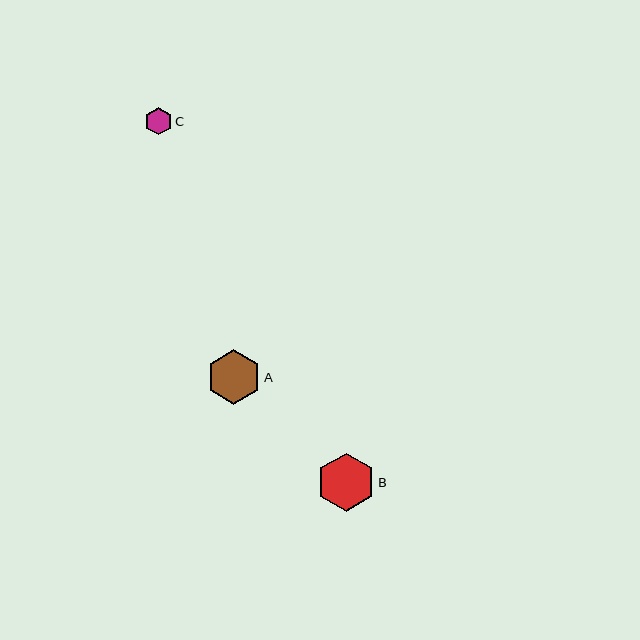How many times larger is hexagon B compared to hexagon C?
Hexagon B is approximately 2.1 times the size of hexagon C.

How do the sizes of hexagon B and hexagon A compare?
Hexagon B and hexagon A are approximately the same size.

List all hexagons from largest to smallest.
From largest to smallest: B, A, C.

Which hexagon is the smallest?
Hexagon C is the smallest with a size of approximately 28 pixels.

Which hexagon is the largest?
Hexagon B is the largest with a size of approximately 58 pixels.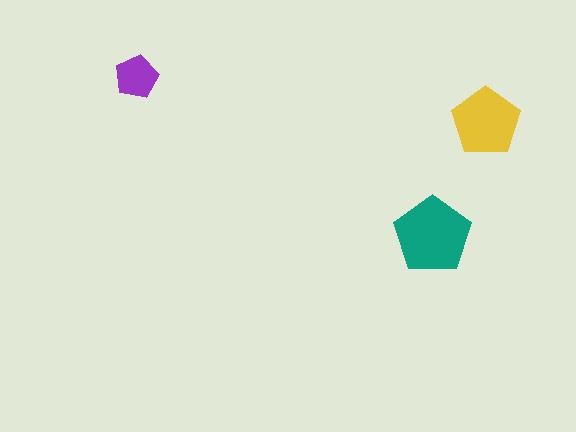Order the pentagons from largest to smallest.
the teal one, the yellow one, the purple one.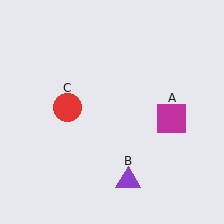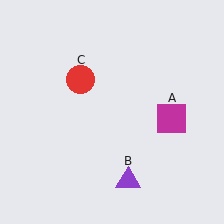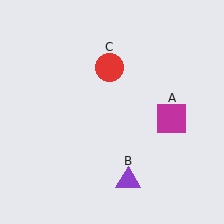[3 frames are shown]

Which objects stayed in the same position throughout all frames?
Magenta square (object A) and purple triangle (object B) remained stationary.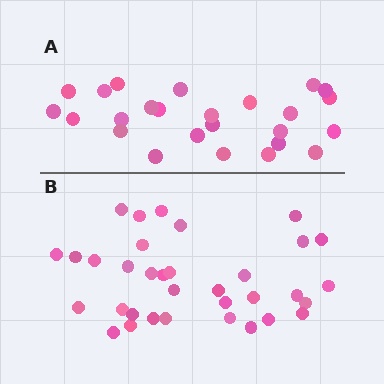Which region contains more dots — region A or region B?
Region B (the bottom region) has more dots.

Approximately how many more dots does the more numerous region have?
Region B has roughly 8 or so more dots than region A.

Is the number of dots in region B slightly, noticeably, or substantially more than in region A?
Region B has noticeably more, but not dramatically so. The ratio is roughly 1.4 to 1.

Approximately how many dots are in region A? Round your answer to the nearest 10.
About 20 dots. (The exact count is 25, which rounds to 20.)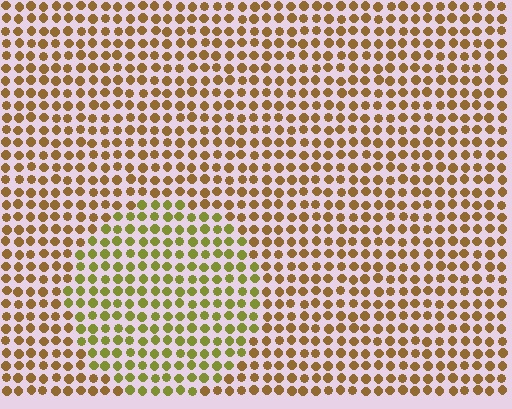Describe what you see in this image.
The image is filled with small brown elements in a uniform arrangement. A circle-shaped region is visible where the elements are tinted to a slightly different hue, forming a subtle color boundary.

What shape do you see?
I see a circle.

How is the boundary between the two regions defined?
The boundary is defined purely by a slight shift in hue (about 37 degrees). Spacing, size, and orientation are identical on both sides.